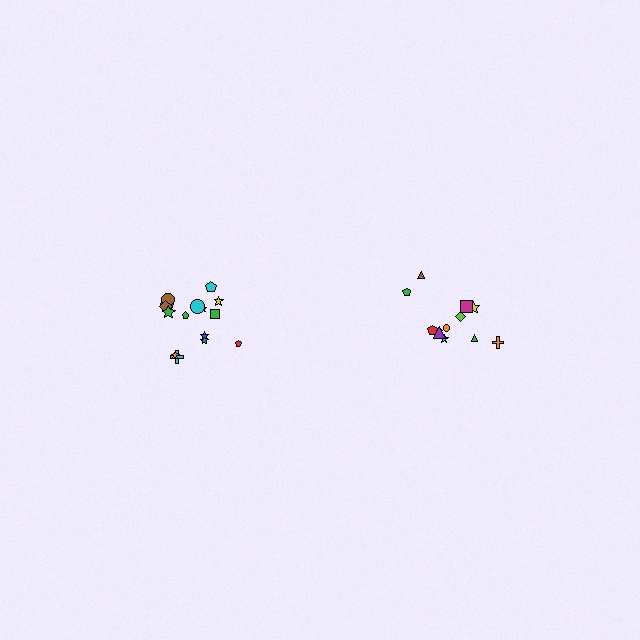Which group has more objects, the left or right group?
The left group.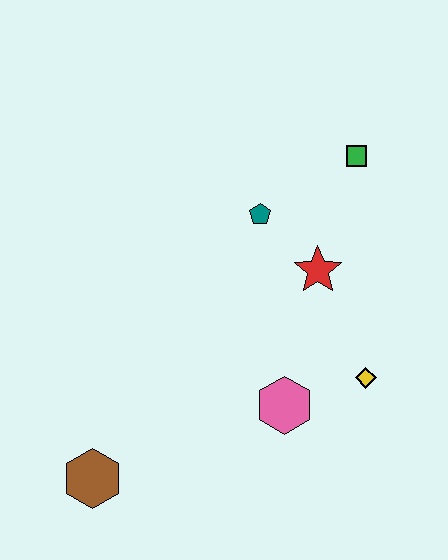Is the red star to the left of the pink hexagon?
No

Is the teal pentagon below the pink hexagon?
No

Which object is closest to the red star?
The teal pentagon is closest to the red star.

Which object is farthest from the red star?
The brown hexagon is farthest from the red star.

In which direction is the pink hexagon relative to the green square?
The pink hexagon is below the green square.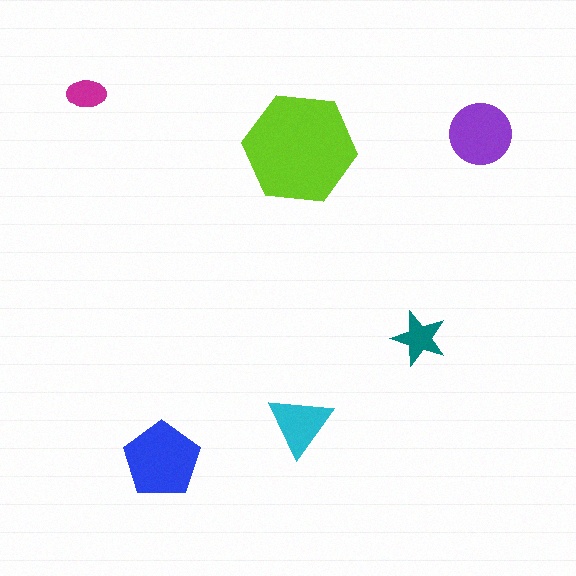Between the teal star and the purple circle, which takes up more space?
The purple circle.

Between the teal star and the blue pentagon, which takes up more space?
The blue pentagon.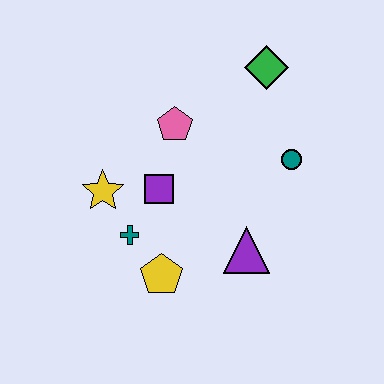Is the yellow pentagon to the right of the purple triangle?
No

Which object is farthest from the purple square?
The green diamond is farthest from the purple square.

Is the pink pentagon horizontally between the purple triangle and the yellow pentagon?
Yes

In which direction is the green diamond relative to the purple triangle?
The green diamond is above the purple triangle.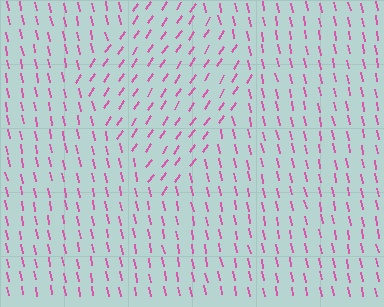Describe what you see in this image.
The image is filled with small pink line segments. A diamond region in the image has lines oriented differently from the surrounding lines, creating a visible texture boundary.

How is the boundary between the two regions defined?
The boundary is defined purely by a change in line orientation (approximately 45 degrees difference). All lines are the same color and thickness.